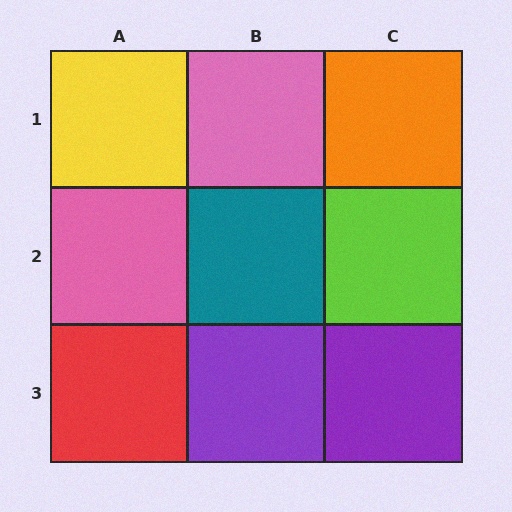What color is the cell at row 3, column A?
Red.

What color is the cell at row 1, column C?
Orange.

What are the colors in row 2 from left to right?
Pink, teal, lime.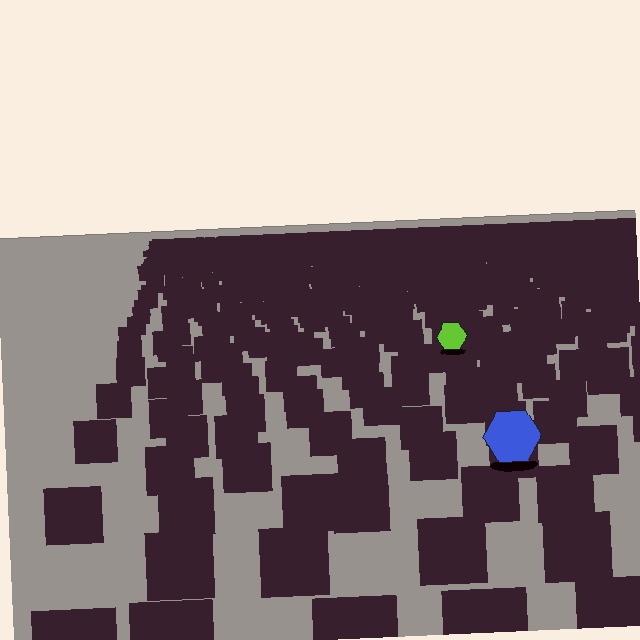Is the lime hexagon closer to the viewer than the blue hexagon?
No. The blue hexagon is closer — you can tell from the texture gradient: the ground texture is coarser near it.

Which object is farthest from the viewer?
The lime hexagon is farthest from the viewer. It appears smaller and the ground texture around it is denser.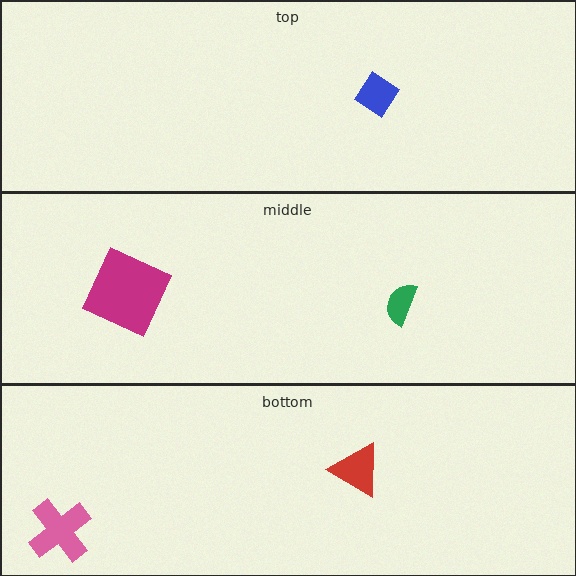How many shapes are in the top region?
1.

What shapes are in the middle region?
The green semicircle, the magenta square.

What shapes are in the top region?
The blue diamond.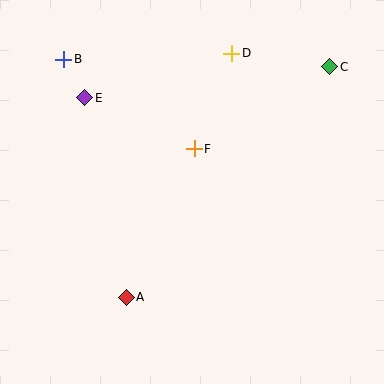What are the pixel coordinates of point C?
Point C is at (330, 67).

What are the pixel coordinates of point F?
Point F is at (194, 149).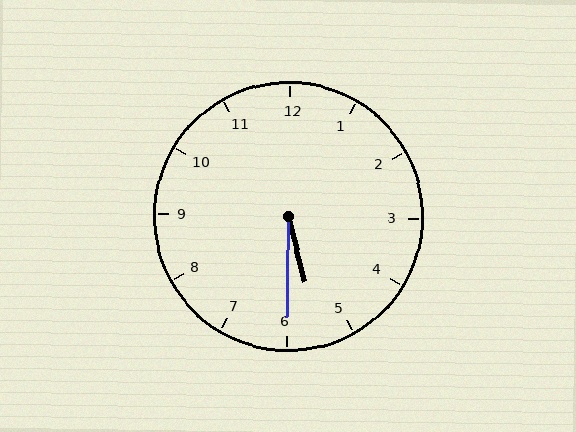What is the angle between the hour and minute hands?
Approximately 15 degrees.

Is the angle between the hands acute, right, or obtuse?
It is acute.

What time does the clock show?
5:30.